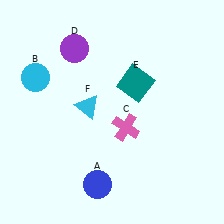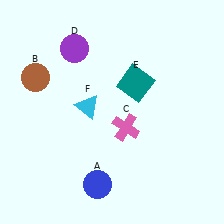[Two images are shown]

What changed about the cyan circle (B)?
In Image 1, B is cyan. In Image 2, it changed to brown.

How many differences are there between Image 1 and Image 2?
There is 1 difference between the two images.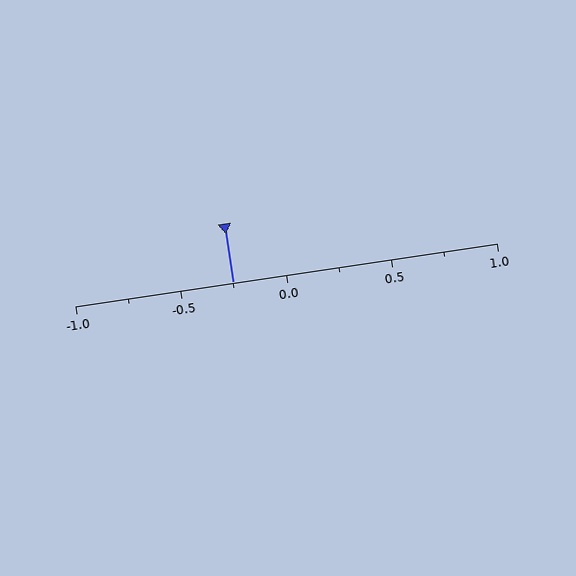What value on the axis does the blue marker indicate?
The marker indicates approximately -0.25.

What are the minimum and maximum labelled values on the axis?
The axis runs from -1.0 to 1.0.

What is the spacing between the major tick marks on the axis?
The major ticks are spaced 0.5 apart.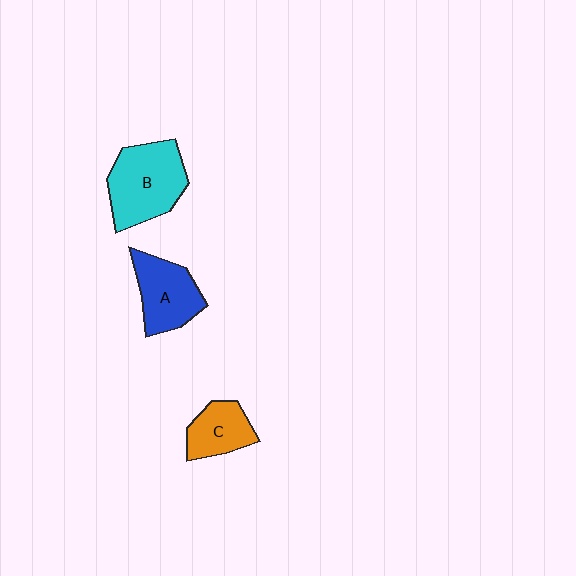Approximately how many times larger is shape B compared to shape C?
Approximately 1.7 times.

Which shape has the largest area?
Shape B (cyan).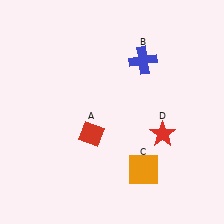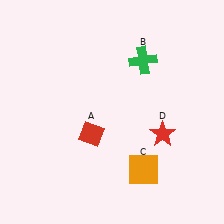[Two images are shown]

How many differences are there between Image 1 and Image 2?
There is 1 difference between the two images.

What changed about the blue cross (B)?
In Image 1, B is blue. In Image 2, it changed to green.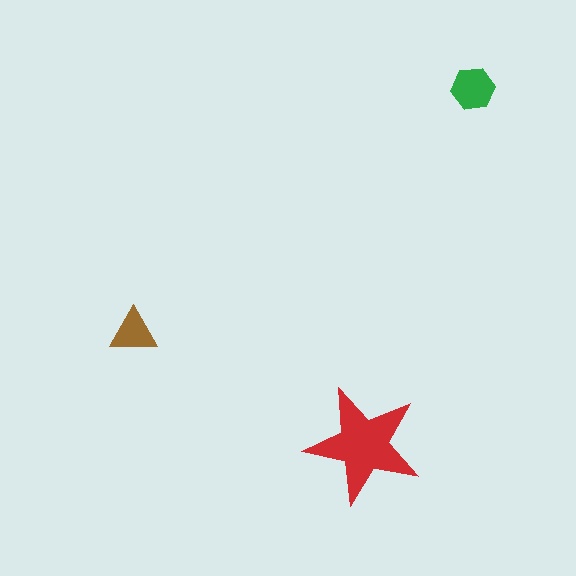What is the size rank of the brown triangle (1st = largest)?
3rd.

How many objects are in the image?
There are 3 objects in the image.